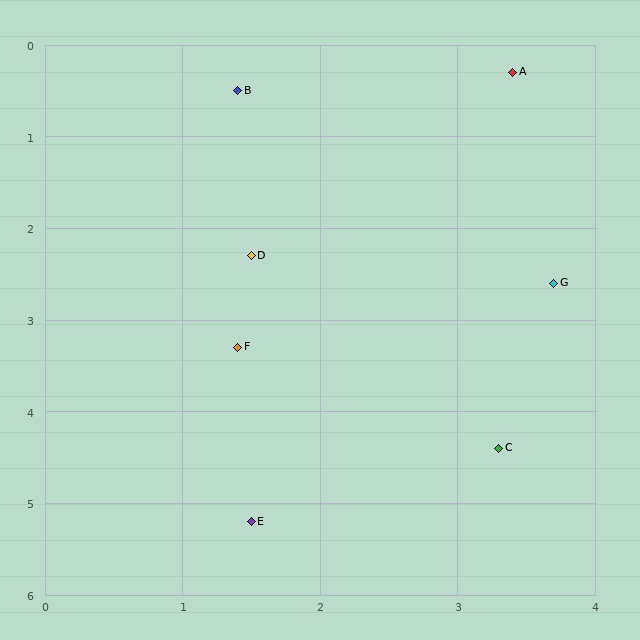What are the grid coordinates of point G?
Point G is at approximately (3.7, 2.6).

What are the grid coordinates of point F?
Point F is at approximately (1.4, 3.3).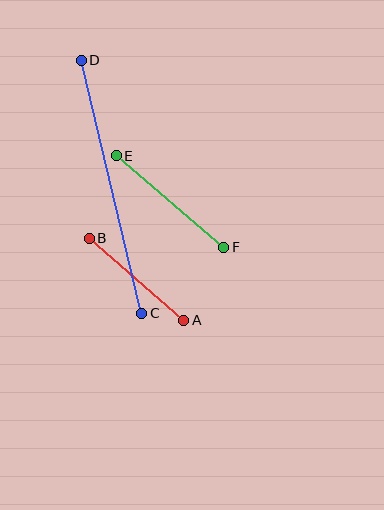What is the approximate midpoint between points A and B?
The midpoint is at approximately (136, 279) pixels.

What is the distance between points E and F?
The distance is approximately 141 pixels.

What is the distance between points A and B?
The distance is approximately 125 pixels.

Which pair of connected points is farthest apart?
Points C and D are farthest apart.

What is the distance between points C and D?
The distance is approximately 260 pixels.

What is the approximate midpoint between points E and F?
The midpoint is at approximately (170, 202) pixels.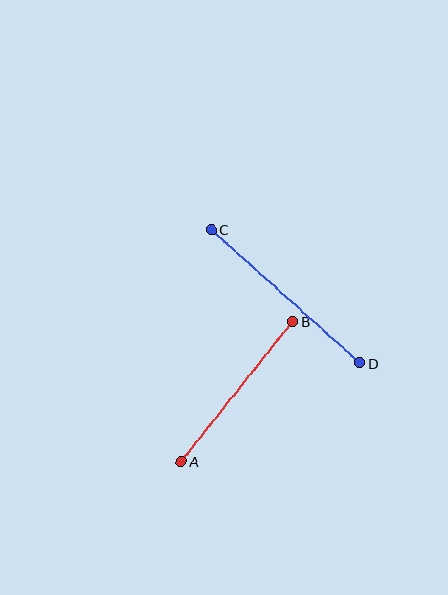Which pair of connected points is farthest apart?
Points C and D are farthest apart.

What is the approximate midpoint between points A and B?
The midpoint is at approximately (237, 391) pixels.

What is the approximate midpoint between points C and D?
The midpoint is at approximately (286, 296) pixels.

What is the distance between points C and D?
The distance is approximately 200 pixels.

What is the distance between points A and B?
The distance is approximately 179 pixels.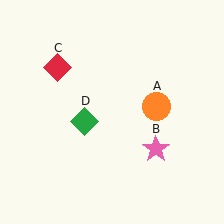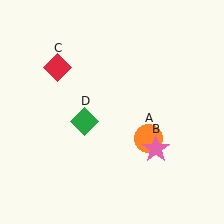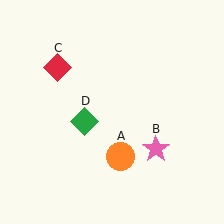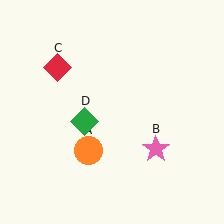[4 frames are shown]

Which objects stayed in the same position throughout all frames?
Pink star (object B) and red diamond (object C) and green diamond (object D) remained stationary.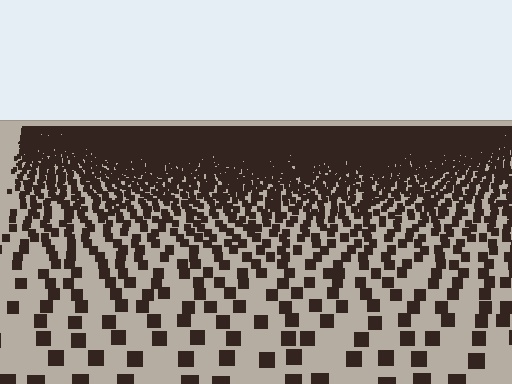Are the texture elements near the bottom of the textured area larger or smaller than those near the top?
Larger. Near the bottom, elements are closer to the viewer and appear at a bigger on-screen size.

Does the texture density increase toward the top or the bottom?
Density increases toward the top.